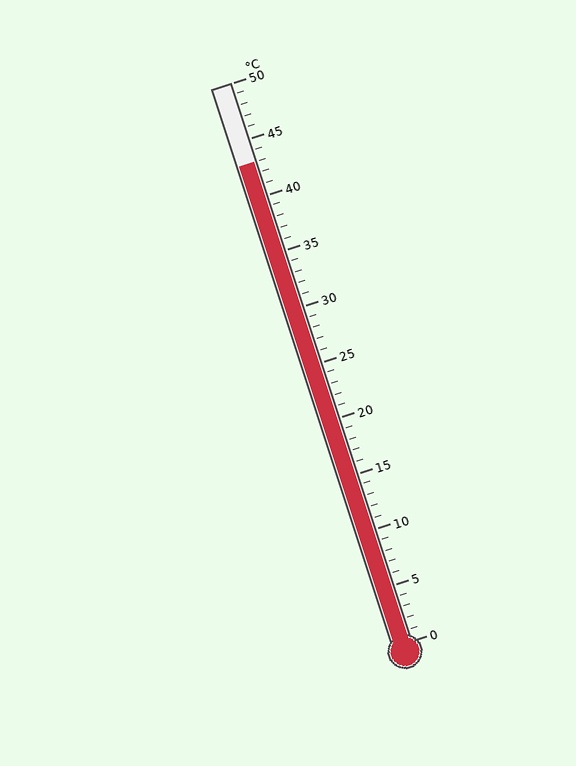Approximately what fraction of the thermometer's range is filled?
The thermometer is filled to approximately 85% of its range.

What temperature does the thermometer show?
The thermometer shows approximately 43°C.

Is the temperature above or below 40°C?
The temperature is above 40°C.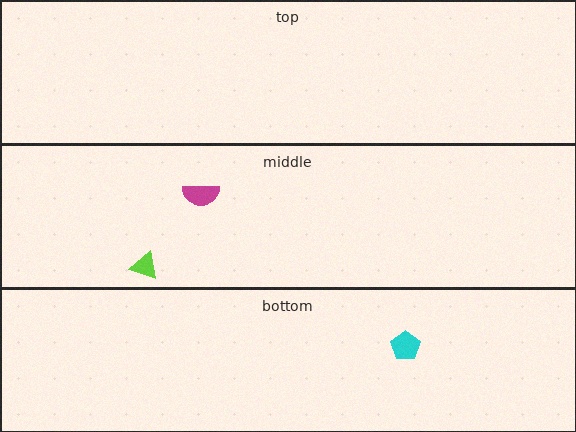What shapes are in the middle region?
The magenta semicircle, the lime triangle.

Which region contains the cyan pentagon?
The bottom region.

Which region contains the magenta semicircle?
The middle region.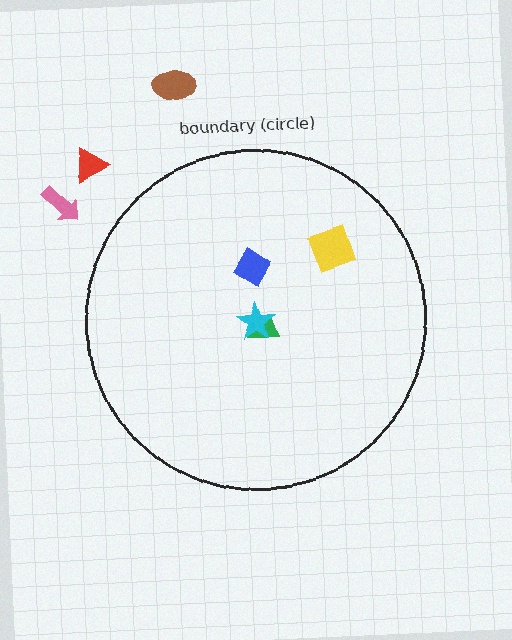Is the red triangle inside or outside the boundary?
Outside.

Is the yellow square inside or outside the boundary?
Inside.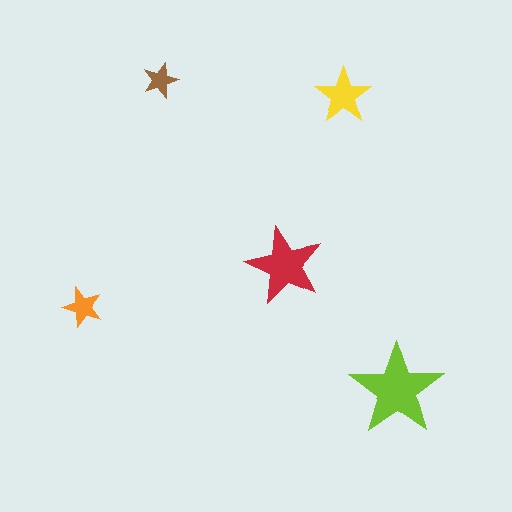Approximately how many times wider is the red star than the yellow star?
About 1.5 times wider.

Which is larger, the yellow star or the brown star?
The yellow one.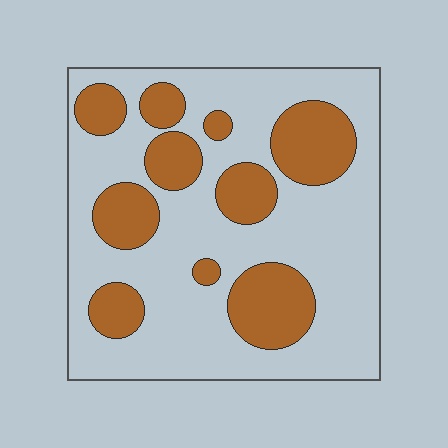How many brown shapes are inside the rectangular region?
10.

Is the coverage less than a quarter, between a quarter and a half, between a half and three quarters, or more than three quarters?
Between a quarter and a half.